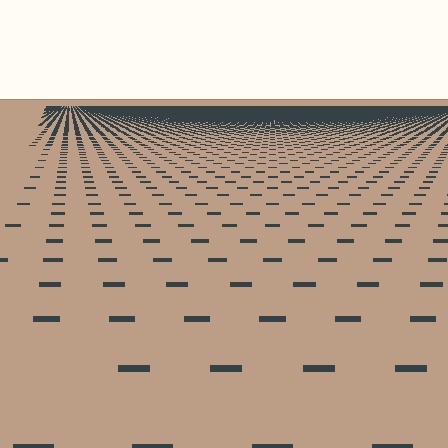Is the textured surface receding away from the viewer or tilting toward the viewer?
The surface is receding away from the viewer. Texture elements get smaller and denser toward the top.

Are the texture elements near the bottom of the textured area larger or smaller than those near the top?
Larger. Near the bottom, elements are closer to the viewer and appear at a bigger on-screen size.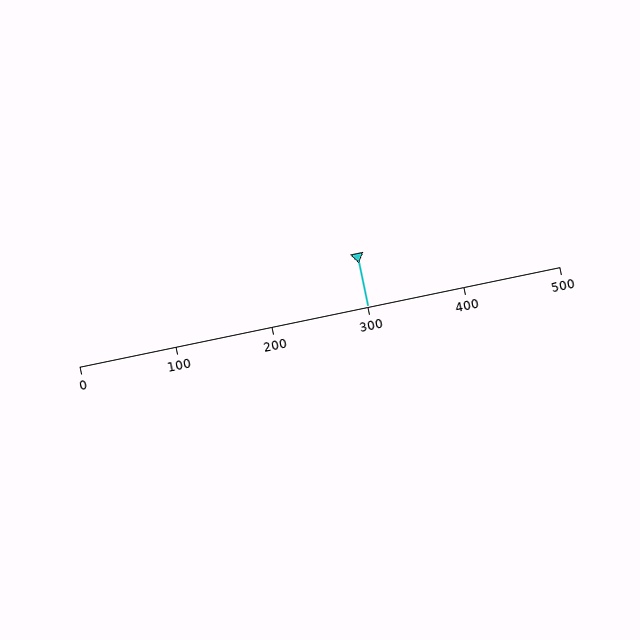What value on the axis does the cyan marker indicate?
The marker indicates approximately 300.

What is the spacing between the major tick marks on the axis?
The major ticks are spaced 100 apart.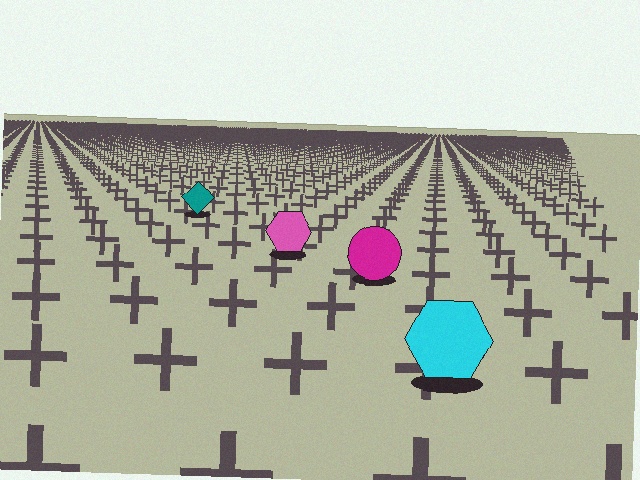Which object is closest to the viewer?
The cyan hexagon is closest. The texture marks near it are larger and more spread out.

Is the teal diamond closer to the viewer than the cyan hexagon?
No. The cyan hexagon is closer — you can tell from the texture gradient: the ground texture is coarser near it.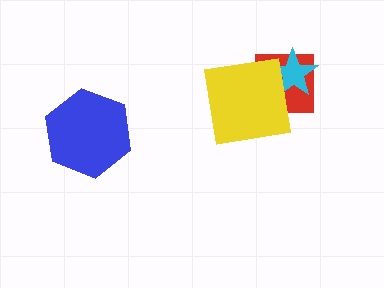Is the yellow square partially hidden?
No, no other shape covers it.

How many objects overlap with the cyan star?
2 objects overlap with the cyan star.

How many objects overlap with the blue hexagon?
0 objects overlap with the blue hexagon.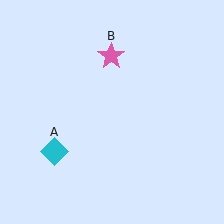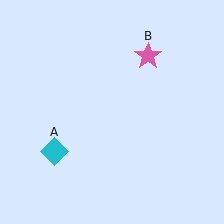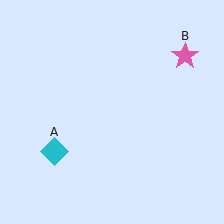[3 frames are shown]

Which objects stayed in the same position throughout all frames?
Cyan diamond (object A) remained stationary.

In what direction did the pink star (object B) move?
The pink star (object B) moved right.